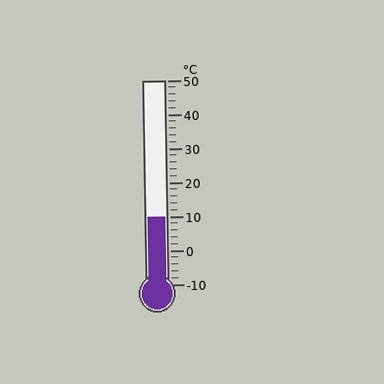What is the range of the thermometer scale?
The thermometer scale ranges from -10°C to 50°C.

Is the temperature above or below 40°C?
The temperature is below 40°C.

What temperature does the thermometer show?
The thermometer shows approximately 10°C.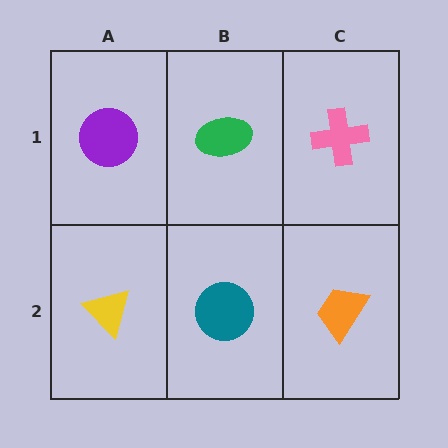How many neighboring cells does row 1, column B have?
3.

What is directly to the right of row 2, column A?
A teal circle.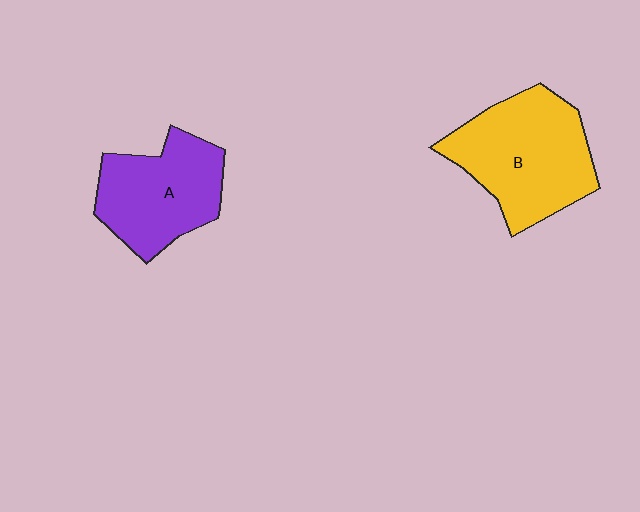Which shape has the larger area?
Shape B (yellow).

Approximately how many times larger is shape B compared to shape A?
Approximately 1.2 times.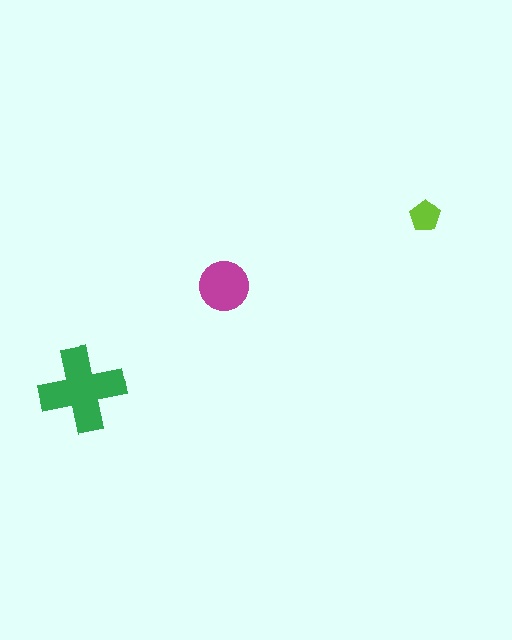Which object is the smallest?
The lime pentagon.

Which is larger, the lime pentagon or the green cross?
The green cross.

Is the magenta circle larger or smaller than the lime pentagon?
Larger.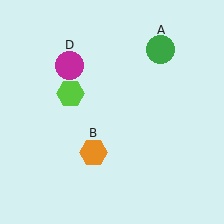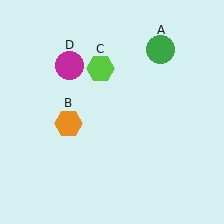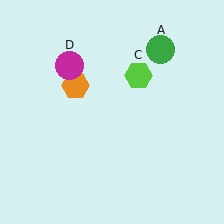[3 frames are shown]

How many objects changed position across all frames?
2 objects changed position: orange hexagon (object B), lime hexagon (object C).